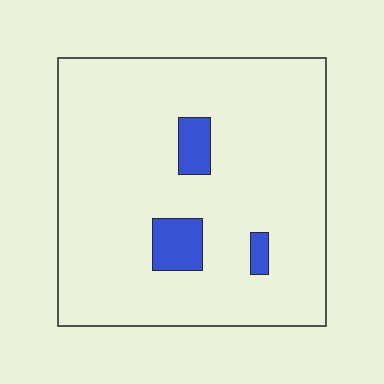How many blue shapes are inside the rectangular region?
3.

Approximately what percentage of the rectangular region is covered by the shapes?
Approximately 5%.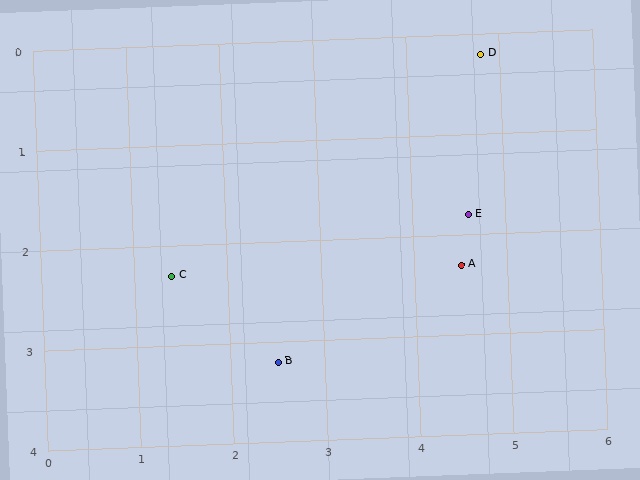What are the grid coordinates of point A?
Point A is at approximately (4.5, 2.3).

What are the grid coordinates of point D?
Point D is at approximately (4.8, 0.2).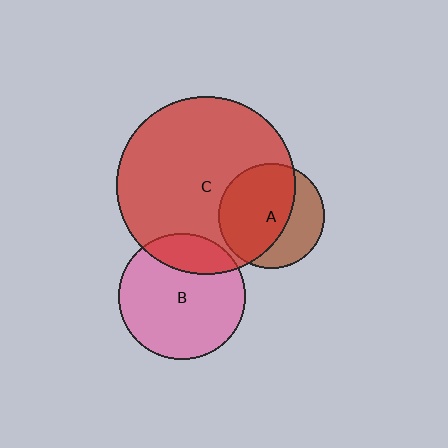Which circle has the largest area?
Circle C (red).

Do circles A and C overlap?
Yes.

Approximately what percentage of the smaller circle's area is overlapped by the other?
Approximately 65%.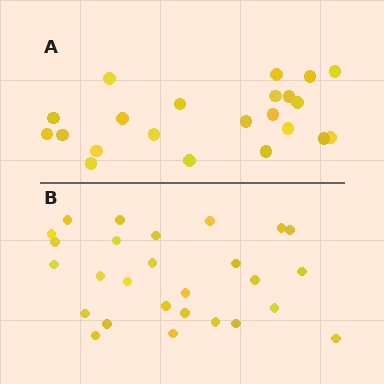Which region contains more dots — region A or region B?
Region B (the bottom region) has more dots.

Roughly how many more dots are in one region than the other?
Region B has about 5 more dots than region A.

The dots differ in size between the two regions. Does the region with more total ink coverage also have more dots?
No. Region A has more total ink coverage because its dots are larger, but region B actually contains more individual dots. Total area can be misleading — the number of items is what matters here.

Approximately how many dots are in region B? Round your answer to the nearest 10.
About 30 dots. (The exact count is 27, which rounds to 30.)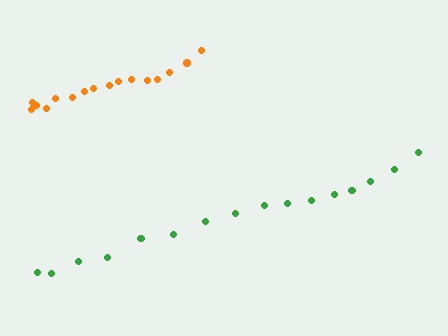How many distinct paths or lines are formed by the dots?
There are 2 distinct paths.